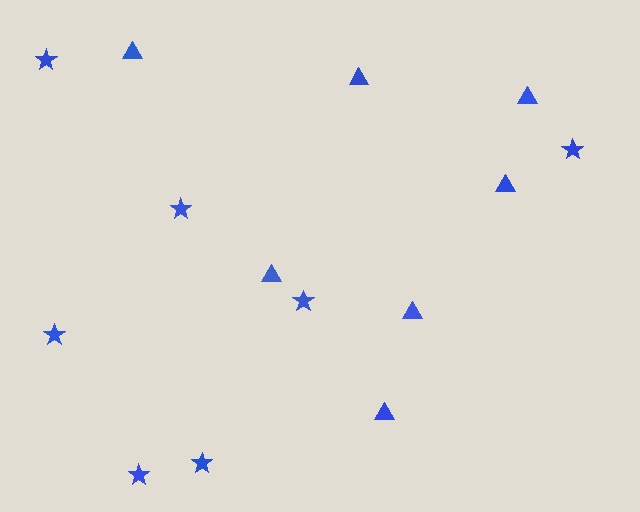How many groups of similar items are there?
There are 2 groups: one group of triangles (7) and one group of stars (7).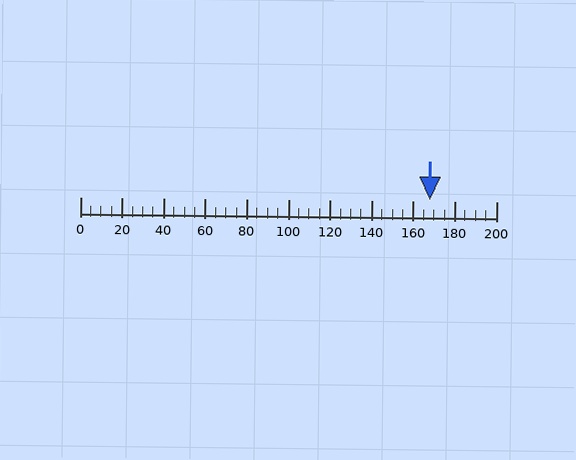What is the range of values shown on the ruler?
The ruler shows values from 0 to 200.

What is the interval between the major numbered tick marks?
The major tick marks are spaced 20 units apart.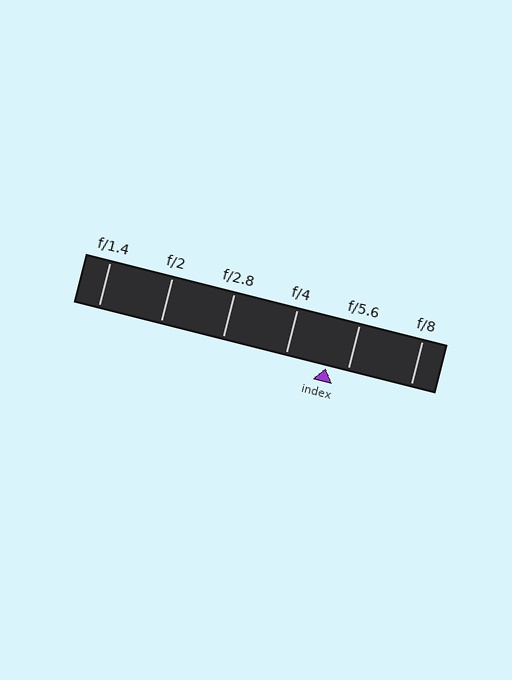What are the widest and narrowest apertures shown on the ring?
The widest aperture shown is f/1.4 and the narrowest is f/8.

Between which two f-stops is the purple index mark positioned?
The index mark is between f/4 and f/5.6.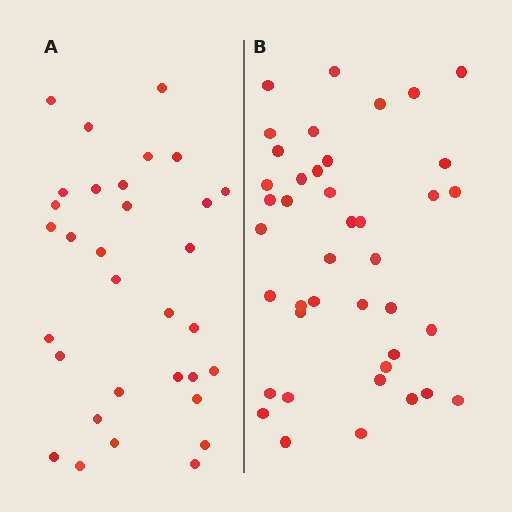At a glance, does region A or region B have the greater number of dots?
Region B (the right region) has more dots.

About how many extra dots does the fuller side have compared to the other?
Region B has roughly 8 or so more dots than region A.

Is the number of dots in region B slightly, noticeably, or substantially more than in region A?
Region B has noticeably more, but not dramatically so. The ratio is roughly 1.3 to 1.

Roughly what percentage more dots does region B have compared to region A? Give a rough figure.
About 30% more.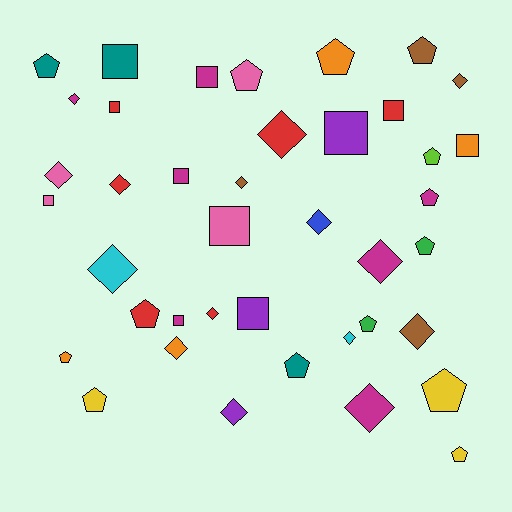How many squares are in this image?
There are 11 squares.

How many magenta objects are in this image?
There are 7 magenta objects.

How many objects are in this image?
There are 40 objects.